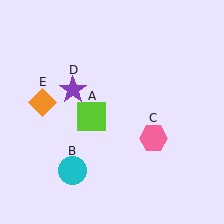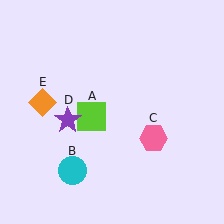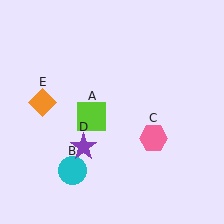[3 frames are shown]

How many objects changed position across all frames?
1 object changed position: purple star (object D).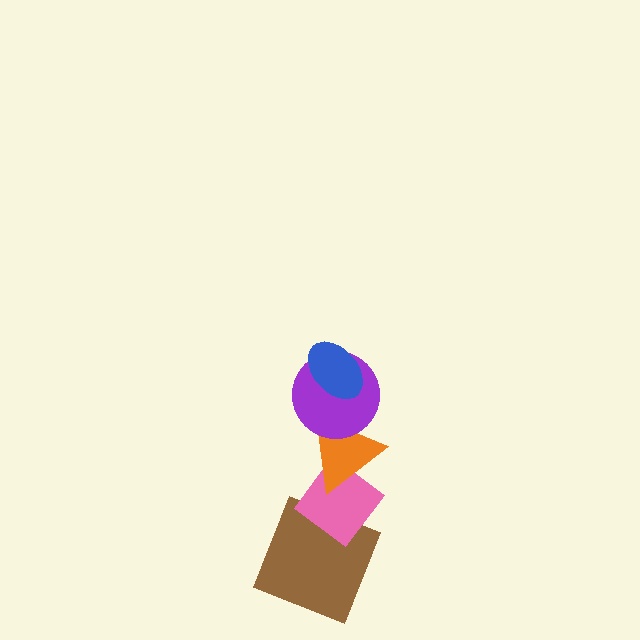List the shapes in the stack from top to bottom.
From top to bottom: the blue ellipse, the purple circle, the orange triangle, the pink diamond, the brown square.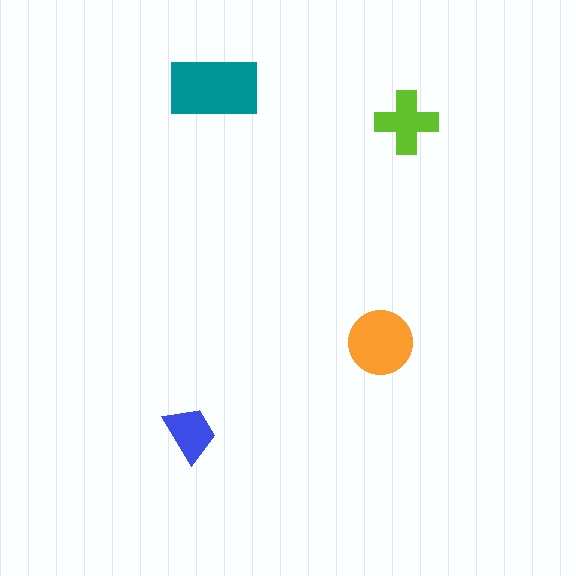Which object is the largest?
The teal rectangle.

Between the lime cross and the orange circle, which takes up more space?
The orange circle.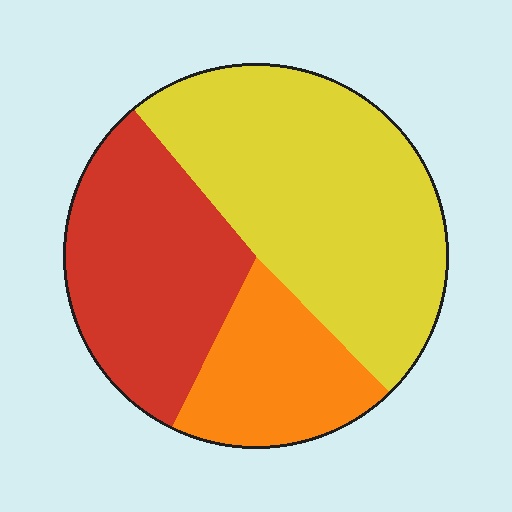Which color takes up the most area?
Yellow, at roughly 50%.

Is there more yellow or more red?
Yellow.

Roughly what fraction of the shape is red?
Red covers around 30% of the shape.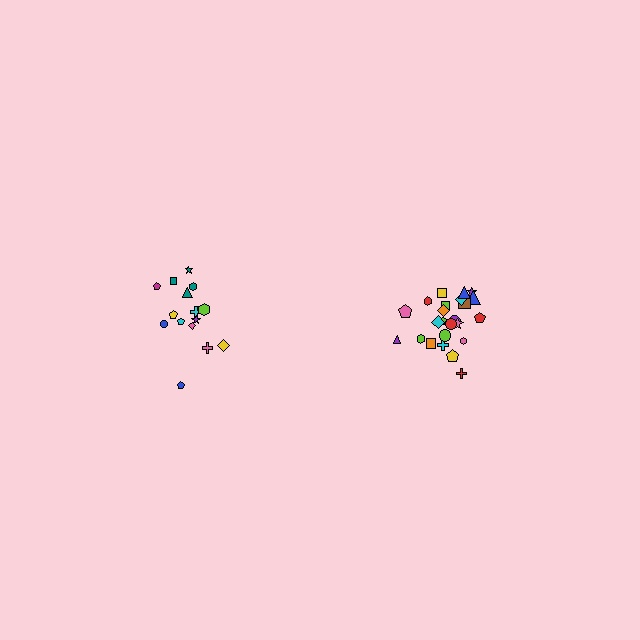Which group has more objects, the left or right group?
The right group.